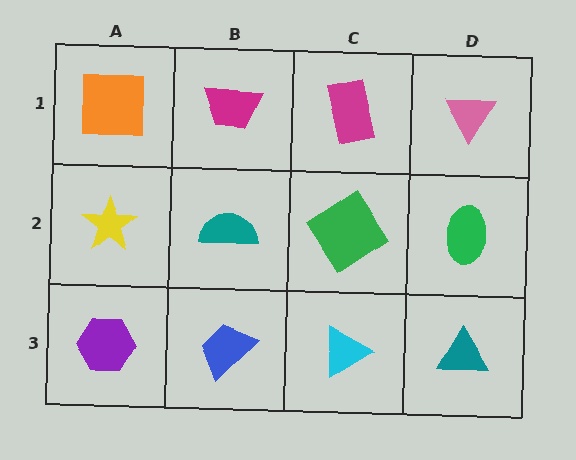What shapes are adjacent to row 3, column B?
A teal semicircle (row 2, column B), a purple hexagon (row 3, column A), a cyan triangle (row 3, column C).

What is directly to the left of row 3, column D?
A cyan triangle.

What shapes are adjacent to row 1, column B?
A teal semicircle (row 2, column B), an orange square (row 1, column A), a magenta rectangle (row 1, column C).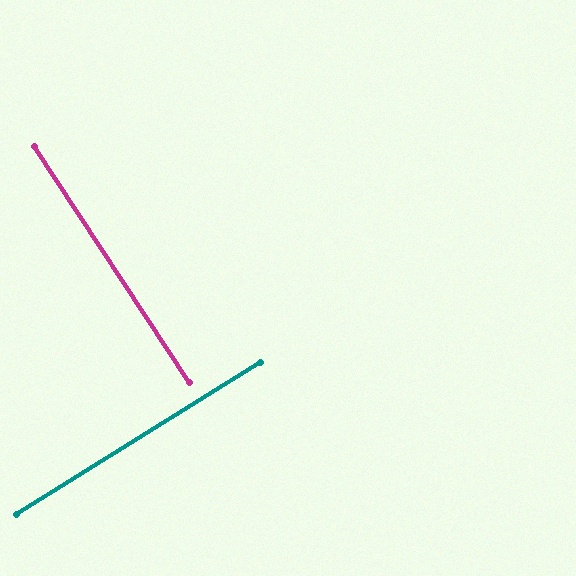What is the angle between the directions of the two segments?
Approximately 89 degrees.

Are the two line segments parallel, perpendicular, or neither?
Perpendicular — they meet at approximately 89°.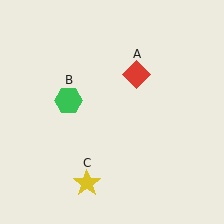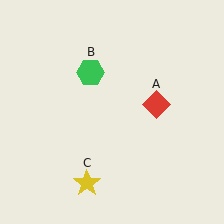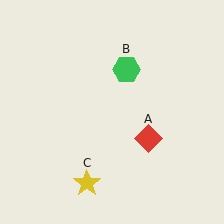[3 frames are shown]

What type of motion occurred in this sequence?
The red diamond (object A), green hexagon (object B) rotated clockwise around the center of the scene.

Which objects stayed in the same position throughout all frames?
Yellow star (object C) remained stationary.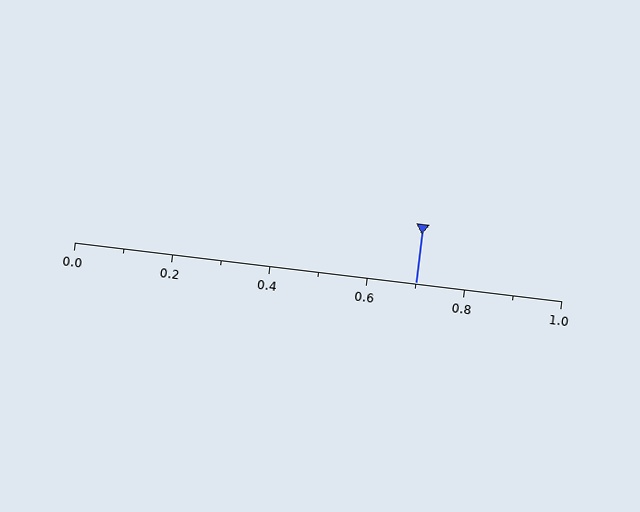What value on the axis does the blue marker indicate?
The marker indicates approximately 0.7.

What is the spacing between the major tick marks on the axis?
The major ticks are spaced 0.2 apart.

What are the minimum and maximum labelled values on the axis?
The axis runs from 0.0 to 1.0.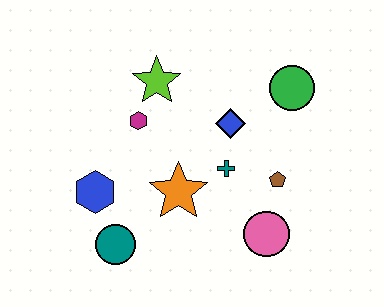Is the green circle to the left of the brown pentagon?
No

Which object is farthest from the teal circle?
The green circle is farthest from the teal circle.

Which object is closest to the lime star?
The magenta hexagon is closest to the lime star.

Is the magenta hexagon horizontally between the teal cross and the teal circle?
Yes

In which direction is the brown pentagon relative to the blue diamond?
The brown pentagon is below the blue diamond.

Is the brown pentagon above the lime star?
No